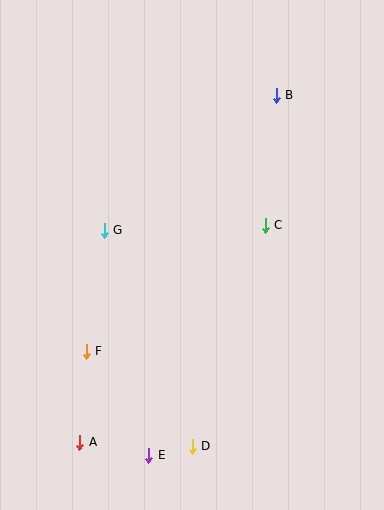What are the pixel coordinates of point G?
Point G is at (104, 230).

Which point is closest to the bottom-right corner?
Point D is closest to the bottom-right corner.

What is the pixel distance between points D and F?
The distance between D and F is 142 pixels.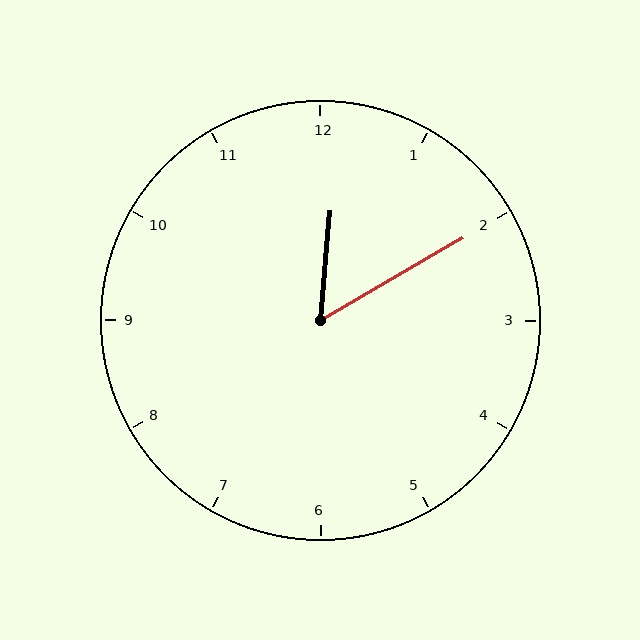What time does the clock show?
12:10.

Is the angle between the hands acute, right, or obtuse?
It is acute.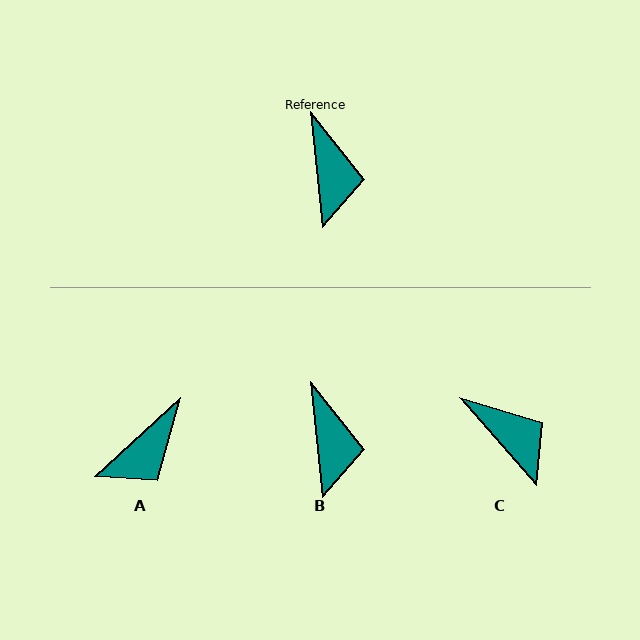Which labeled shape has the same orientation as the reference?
B.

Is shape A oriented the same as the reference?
No, it is off by about 54 degrees.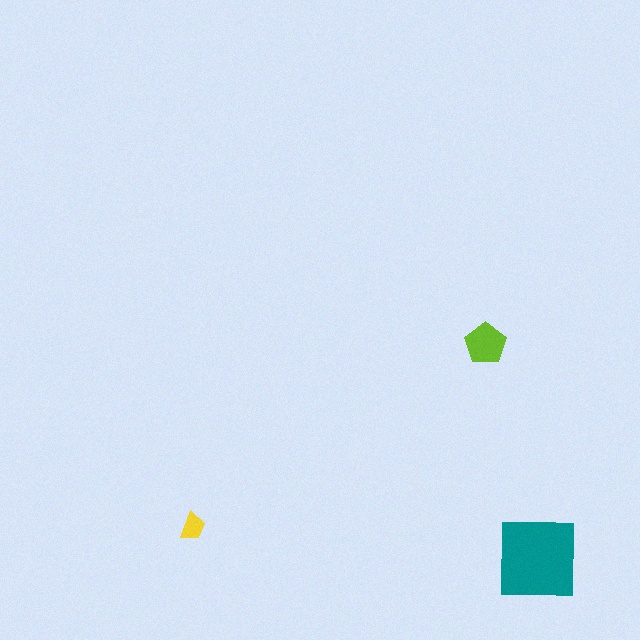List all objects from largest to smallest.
The teal square, the lime pentagon, the yellow trapezoid.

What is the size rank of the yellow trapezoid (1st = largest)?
3rd.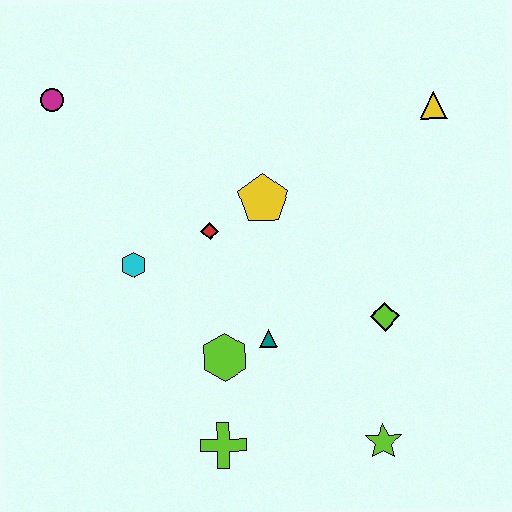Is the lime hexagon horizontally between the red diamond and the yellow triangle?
Yes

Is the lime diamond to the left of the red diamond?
No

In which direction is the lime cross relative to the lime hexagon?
The lime cross is below the lime hexagon.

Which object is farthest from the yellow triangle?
The lime cross is farthest from the yellow triangle.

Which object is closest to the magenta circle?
The cyan hexagon is closest to the magenta circle.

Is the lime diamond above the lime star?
Yes